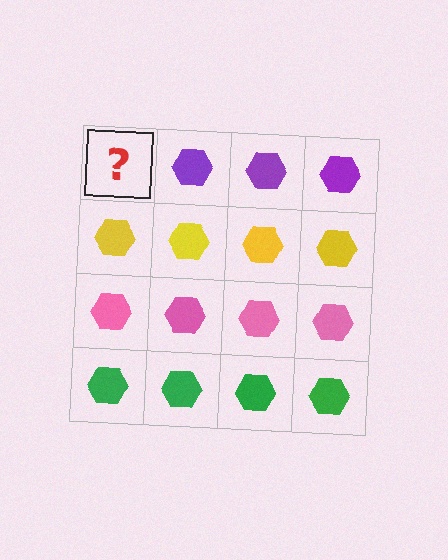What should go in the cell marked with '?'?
The missing cell should contain a purple hexagon.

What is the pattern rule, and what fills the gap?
The rule is that each row has a consistent color. The gap should be filled with a purple hexagon.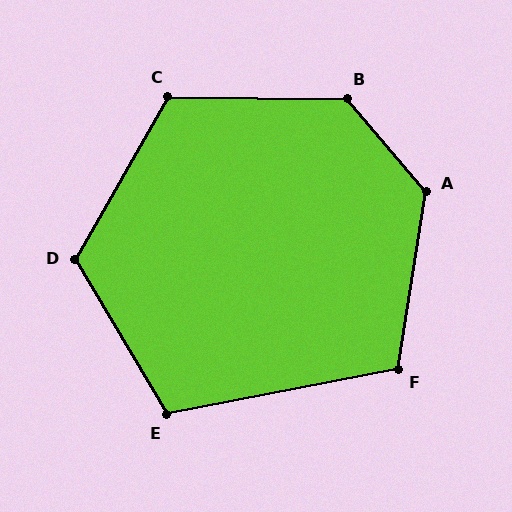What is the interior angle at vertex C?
Approximately 119 degrees (obtuse).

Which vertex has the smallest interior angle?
E, at approximately 110 degrees.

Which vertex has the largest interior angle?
B, at approximately 131 degrees.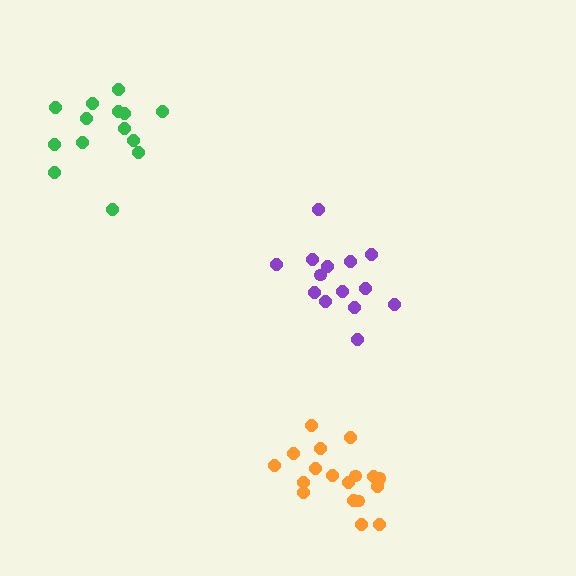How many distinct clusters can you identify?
There are 3 distinct clusters.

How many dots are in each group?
Group 1: 14 dots, Group 2: 14 dots, Group 3: 18 dots (46 total).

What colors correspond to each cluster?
The clusters are colored: purple, green, orange.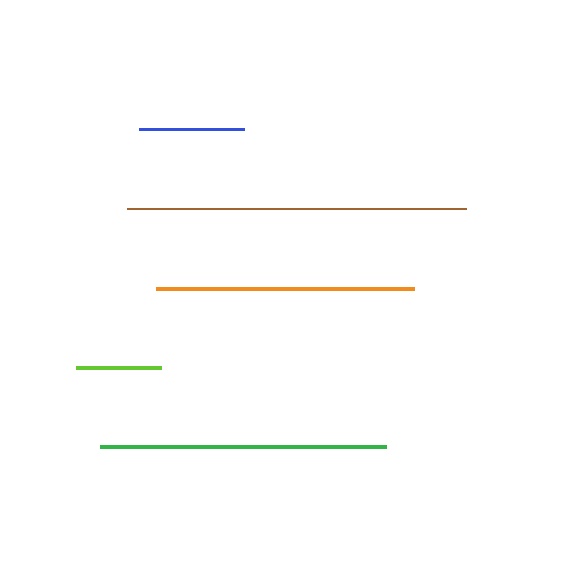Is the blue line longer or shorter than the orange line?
The orange line is longer than the blue line.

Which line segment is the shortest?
The lime line is the shortest at approximately 85 pixels.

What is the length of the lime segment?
The lime segment is approximately 85 pixels long.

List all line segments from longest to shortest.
From longest to shortest: brown, green, orange, blue, lime.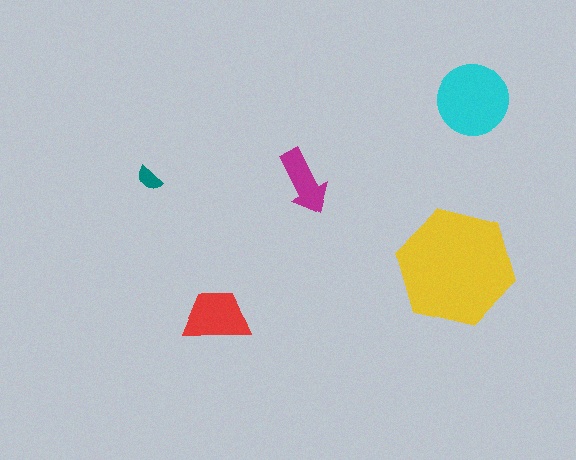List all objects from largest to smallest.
The yellow hexagon, the cyan circle, the red trapezoid, the magenta arrow, the teal semicircle.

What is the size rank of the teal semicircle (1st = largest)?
5th.